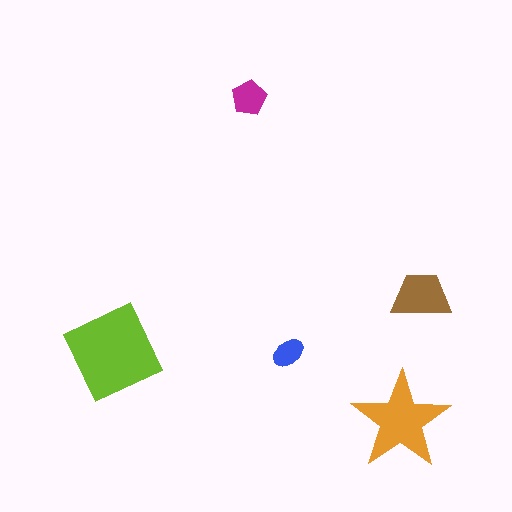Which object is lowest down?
The orange star is bottommost.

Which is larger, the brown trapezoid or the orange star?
The orange star.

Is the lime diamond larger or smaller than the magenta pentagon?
Larger.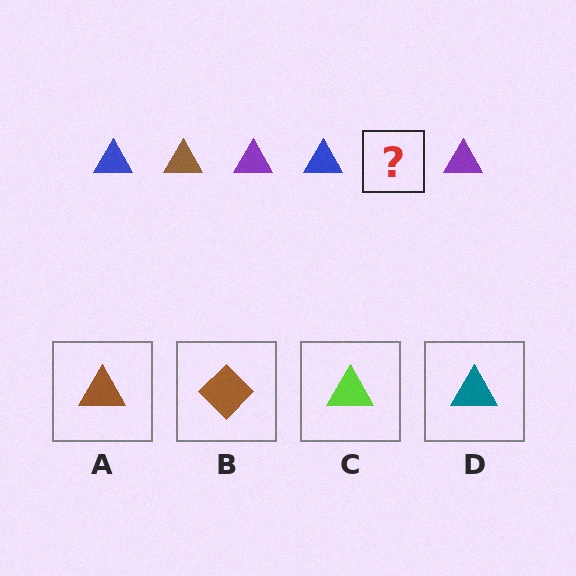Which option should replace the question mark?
Option A.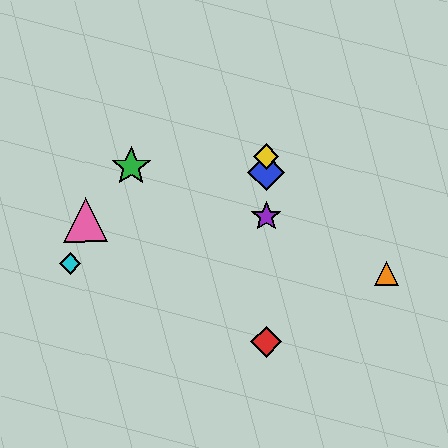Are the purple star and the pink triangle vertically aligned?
No, the purple star is at x≈266 and the pink triangle is at x≈86.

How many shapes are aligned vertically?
4 shapes (the red diamond, the blue diamond, the yellow diamond, the purple star) are aligned vertically.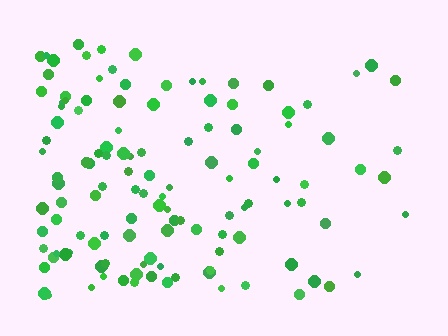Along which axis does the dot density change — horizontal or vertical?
Horizontal.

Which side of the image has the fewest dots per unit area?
The right.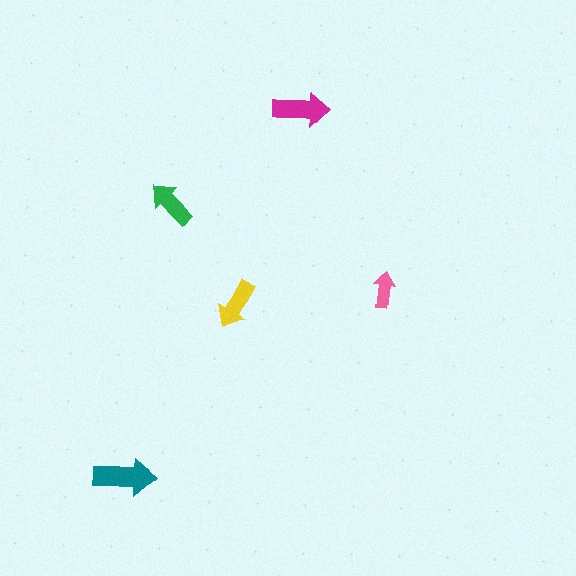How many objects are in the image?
There are 5 objects in the image.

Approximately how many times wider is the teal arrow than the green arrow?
About 1.5 times wider.